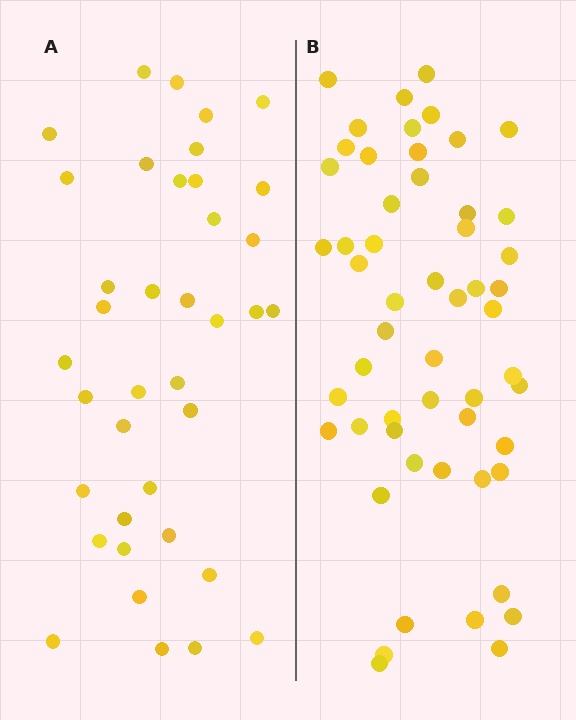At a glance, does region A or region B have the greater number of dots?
Region B (the right region) has more dots.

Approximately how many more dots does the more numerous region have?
Region B has approximately 15 more dots than region A.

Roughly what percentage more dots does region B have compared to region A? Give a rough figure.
About 40% more.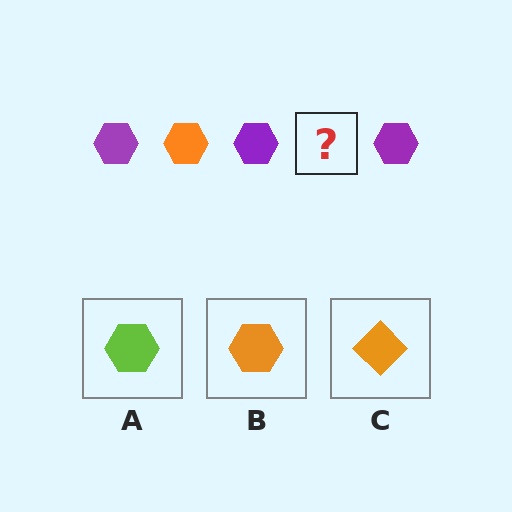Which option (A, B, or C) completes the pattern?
B.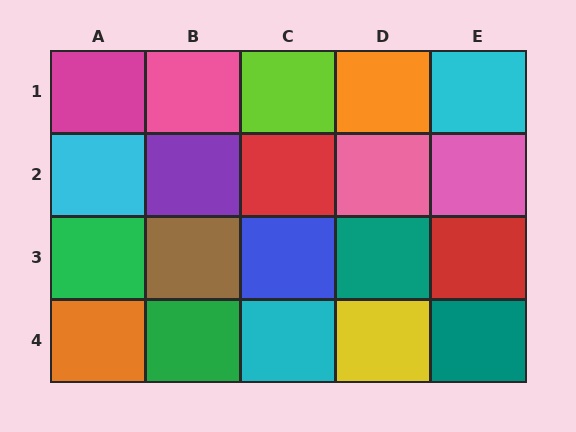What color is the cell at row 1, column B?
Pink.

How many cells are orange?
2 cells are orange.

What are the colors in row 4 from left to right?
Orange, green, cyan, yellow, teal.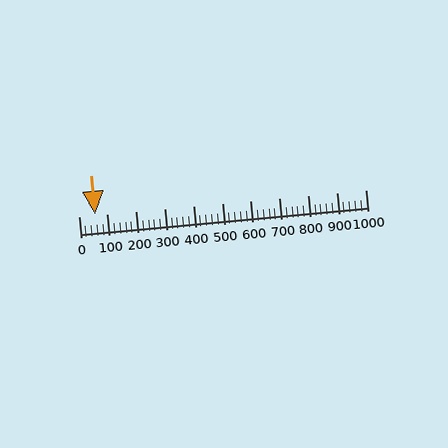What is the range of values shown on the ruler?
The ruler shows values from 0 to 1000.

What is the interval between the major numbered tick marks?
The major tick marks are spaced 100 units apart.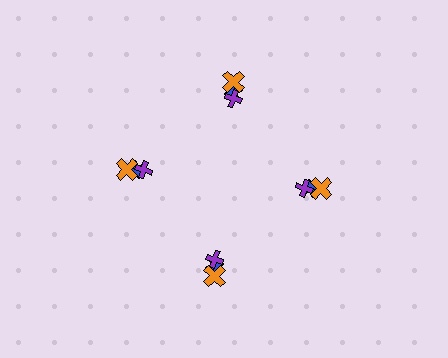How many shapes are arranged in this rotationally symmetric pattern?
There are 12 shapes, arranged in 4 groups of 3.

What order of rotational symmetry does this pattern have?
This pattern has 4-fold rotational symmetry.